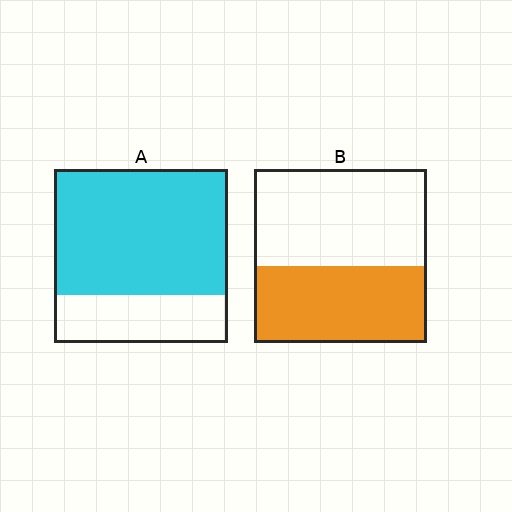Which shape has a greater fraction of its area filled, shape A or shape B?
Shape A.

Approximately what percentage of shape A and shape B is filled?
A is approximately 70% and B is approximately 45%.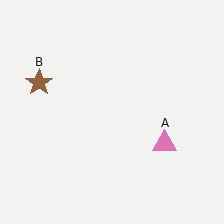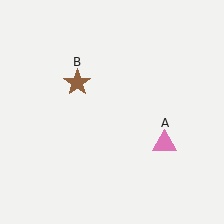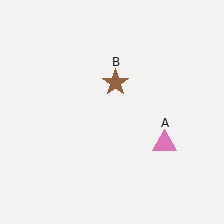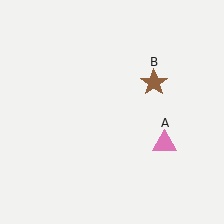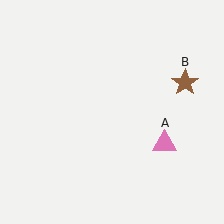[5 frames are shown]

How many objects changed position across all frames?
1 object changed position: brown star (object B).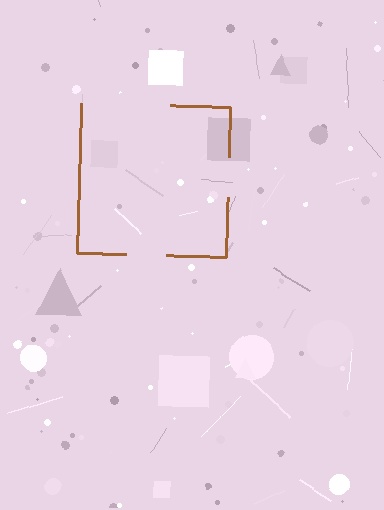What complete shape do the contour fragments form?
The contour fragments form a square.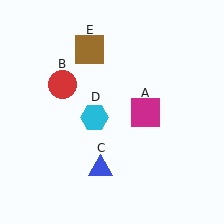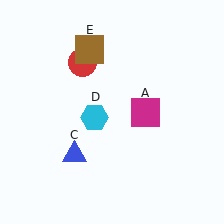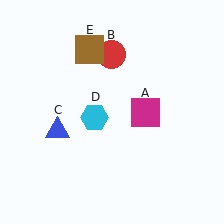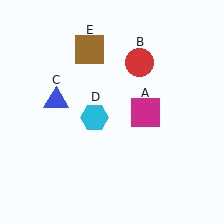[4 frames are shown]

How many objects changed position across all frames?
2 objects changed position: red circle (object B), blue triangle (object C).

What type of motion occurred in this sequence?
The red circle (object B), blue triangle (object C) rotated clockwise around the center of the scene.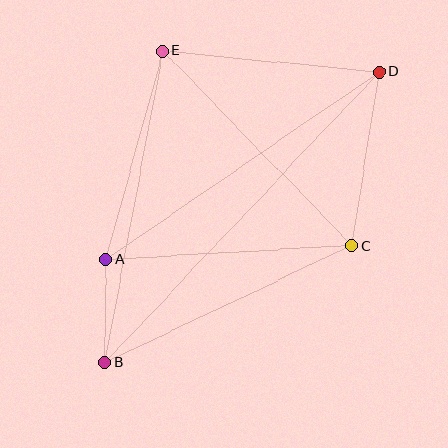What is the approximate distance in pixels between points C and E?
The distance between C and E is approximately 272 pixels.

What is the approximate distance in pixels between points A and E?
The distance between A and E is approximately 216 pixels.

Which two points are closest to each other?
Points A and B are closest to each other.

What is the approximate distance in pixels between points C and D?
The distance between C and D is approximately 176 pixels.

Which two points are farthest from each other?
Points B and D are farthest from each other.